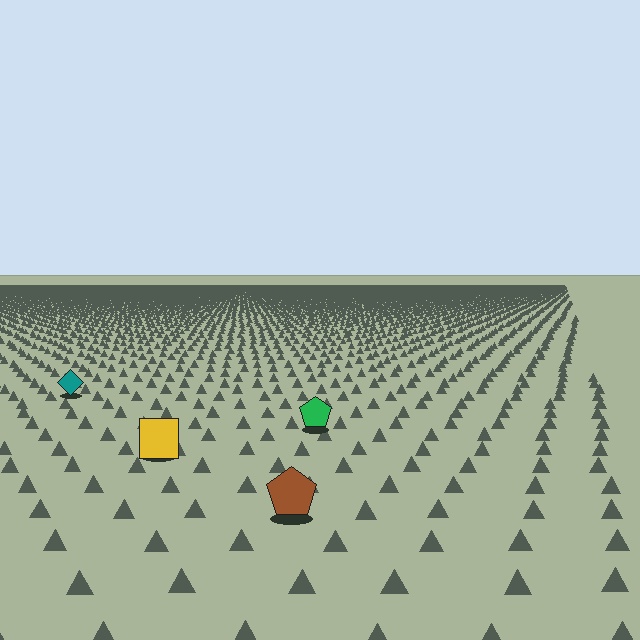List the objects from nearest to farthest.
From nearest to farthest: the brown pentagon, the yellow square, the green pentagon, the teal diamond.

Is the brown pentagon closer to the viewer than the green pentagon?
Yes. The brown pentagon is closer — you can tell from the texture gradient: the ground texture is coarser near it.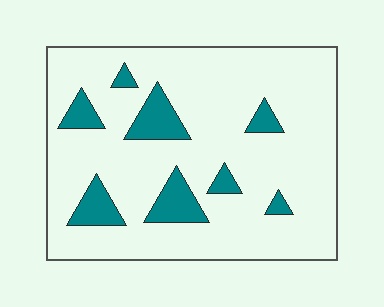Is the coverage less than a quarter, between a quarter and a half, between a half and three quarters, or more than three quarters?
Less than a quarter.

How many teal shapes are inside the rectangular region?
8.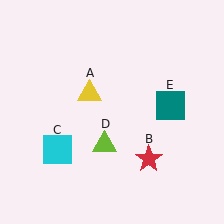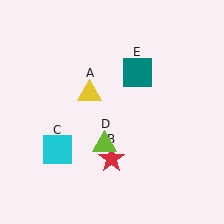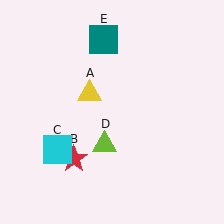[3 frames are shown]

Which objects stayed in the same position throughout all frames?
Yellow triangle (object A) and cyan square (object C) and lime triangle (object D) remained stationary.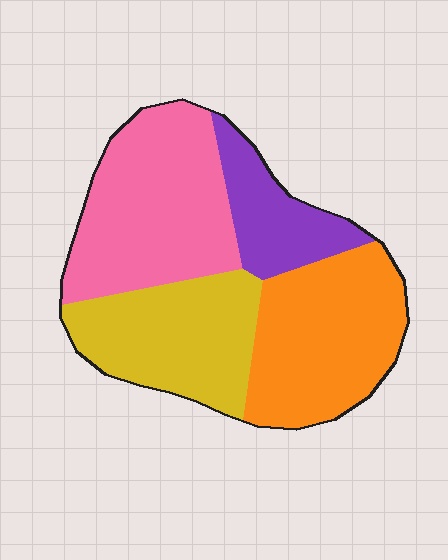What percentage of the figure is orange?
Orange covers about 30% of the figure.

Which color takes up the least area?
Purple, at roughly 15%.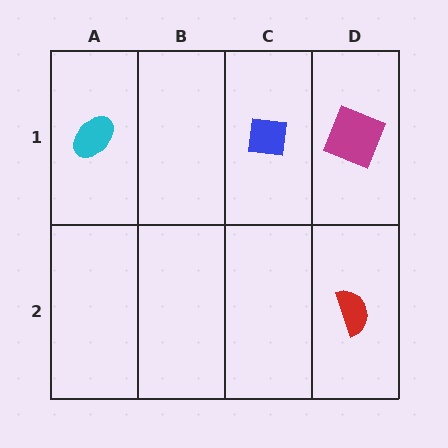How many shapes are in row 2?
1 shape.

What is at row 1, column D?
A magenta square.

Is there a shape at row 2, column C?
No, that cell is empty.